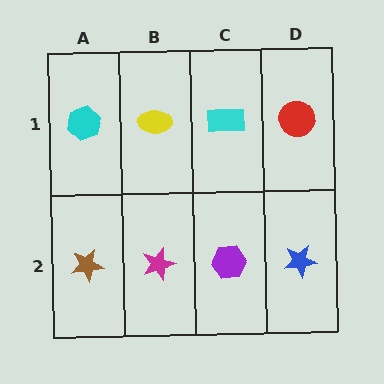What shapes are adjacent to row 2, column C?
A cyan rectangle (row 1, column C), a magenta star (row 2, column B), a blue star (row 2, column D).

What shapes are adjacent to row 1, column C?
A purple hexagon (row 2, column C), a yellow ellipse (row 1, column B), a red circle (row 1, column D).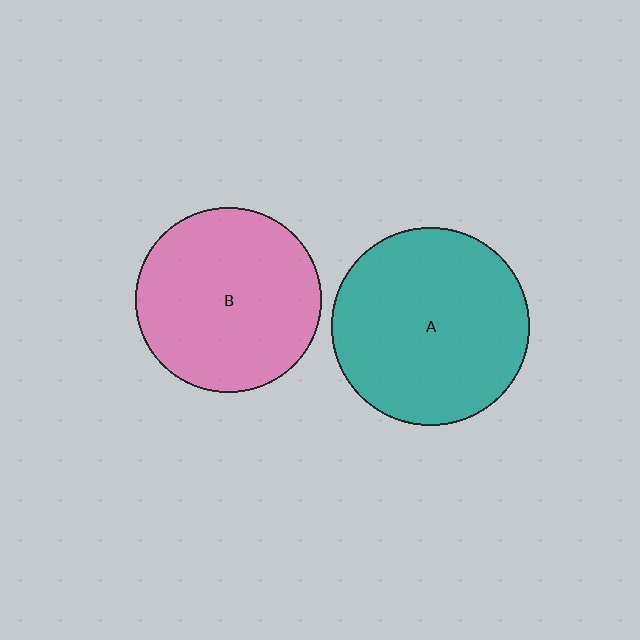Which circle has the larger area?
Circle A (teal).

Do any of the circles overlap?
No, none of the circles overlap.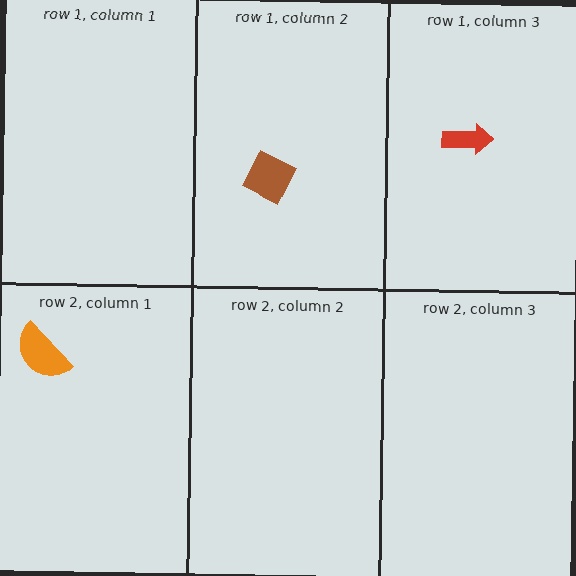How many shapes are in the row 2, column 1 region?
1.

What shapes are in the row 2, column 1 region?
The orange semicircle.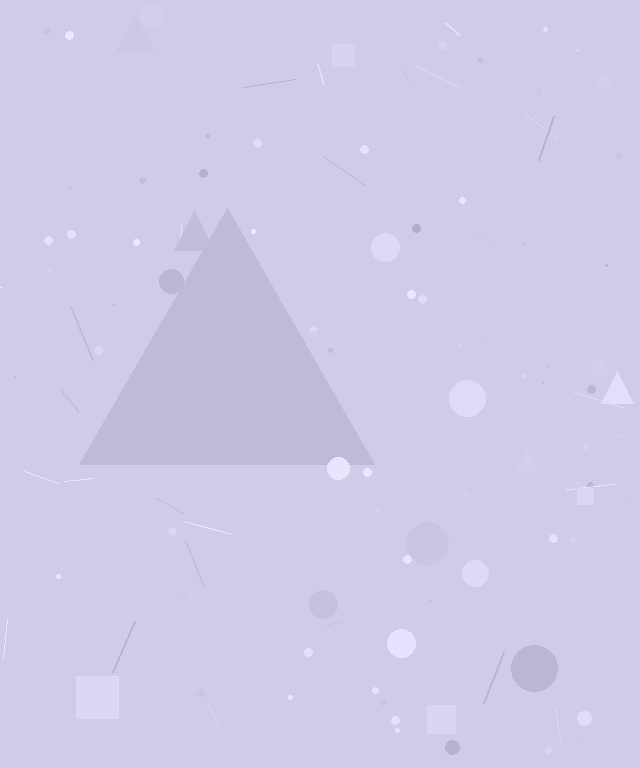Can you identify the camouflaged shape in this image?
The camouflaged shape is a triangle.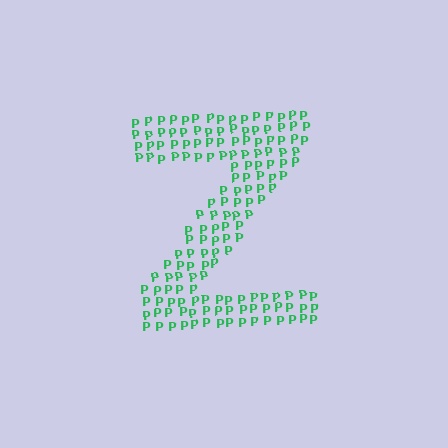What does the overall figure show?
The overall figure shows the letter Z.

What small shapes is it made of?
It is made of small letter P's.